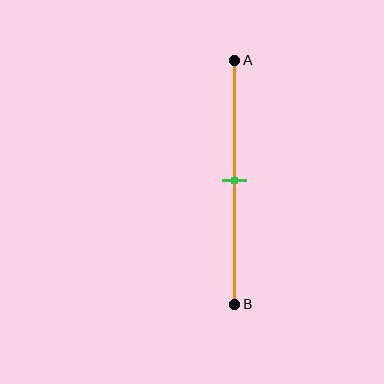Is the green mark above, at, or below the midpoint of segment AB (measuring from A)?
The green mark is approximately at the midpoint of segment AB.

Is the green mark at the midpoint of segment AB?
Yes, the mark is approximately at the midpoint.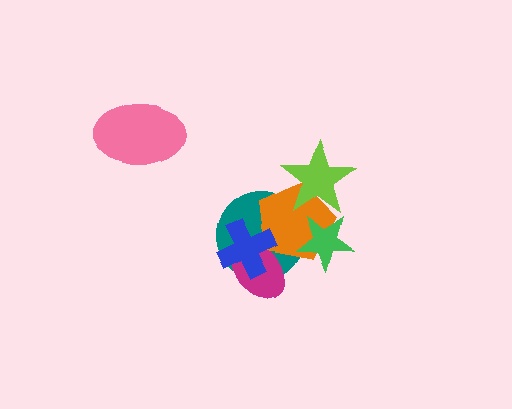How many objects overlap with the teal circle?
4 objects overlap with the teal circle.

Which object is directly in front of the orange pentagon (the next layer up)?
The green star is directly in front of the orange pentagon.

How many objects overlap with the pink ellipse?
0 objects overlap with the pink ellipse.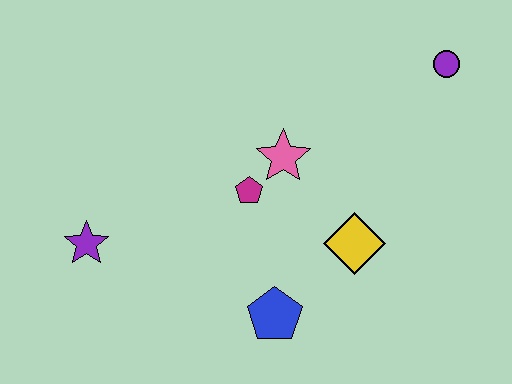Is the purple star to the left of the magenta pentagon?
Yes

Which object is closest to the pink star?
The magenta pentagon is closest to the pink star.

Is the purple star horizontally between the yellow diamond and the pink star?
No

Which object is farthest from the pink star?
The purple star is farthest from the pink star.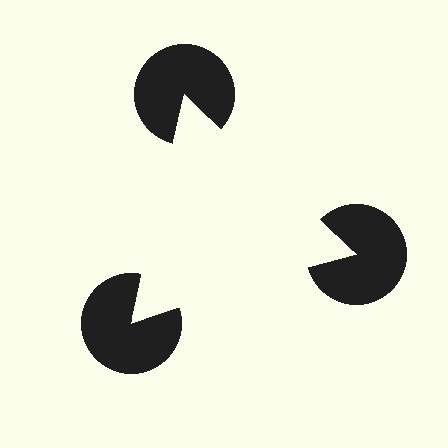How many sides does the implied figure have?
3 sides.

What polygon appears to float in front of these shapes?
An illusory triangle — its edges are inferred from the aligned wedge cuts in the pac-man discs, not physically drawn.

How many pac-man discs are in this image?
There are 3 — one at each vertex of the illusory triangle.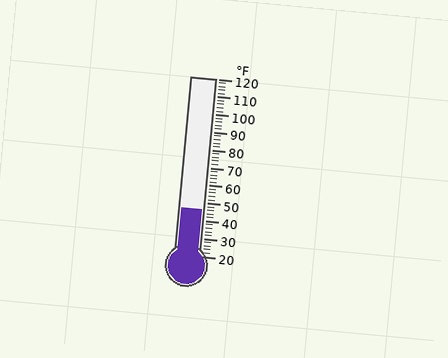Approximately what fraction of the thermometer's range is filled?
The thermometer is filled to approximately 25% of its range.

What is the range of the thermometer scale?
The thermometer scale ranges from 20°F to 120°F.